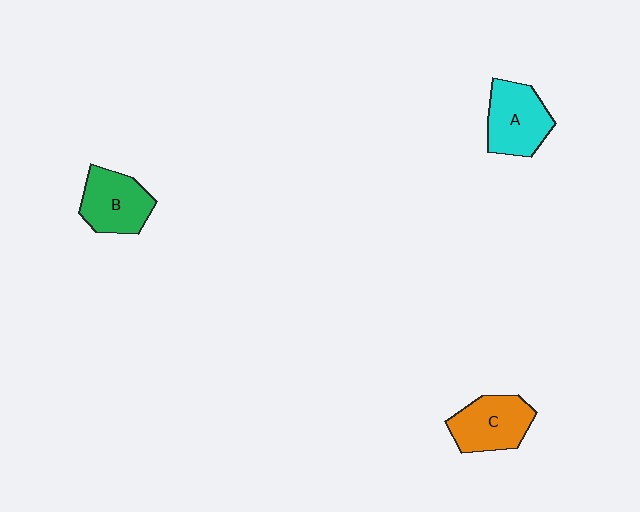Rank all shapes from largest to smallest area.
From largest to smallest: A (cyan), C (orange), B (green).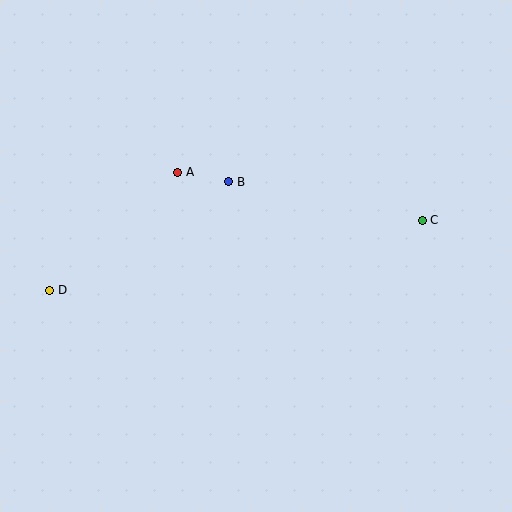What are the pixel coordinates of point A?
Point A is at (178, 172).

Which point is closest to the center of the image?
Point B at (229, 182) is closest to the center.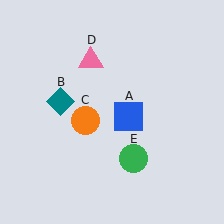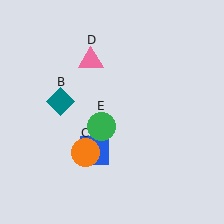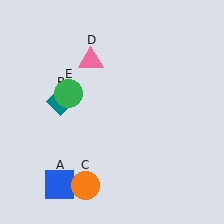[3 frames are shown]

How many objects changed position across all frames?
3 objects changed position: blue square (object A), orange circle (object C), green circle (object E).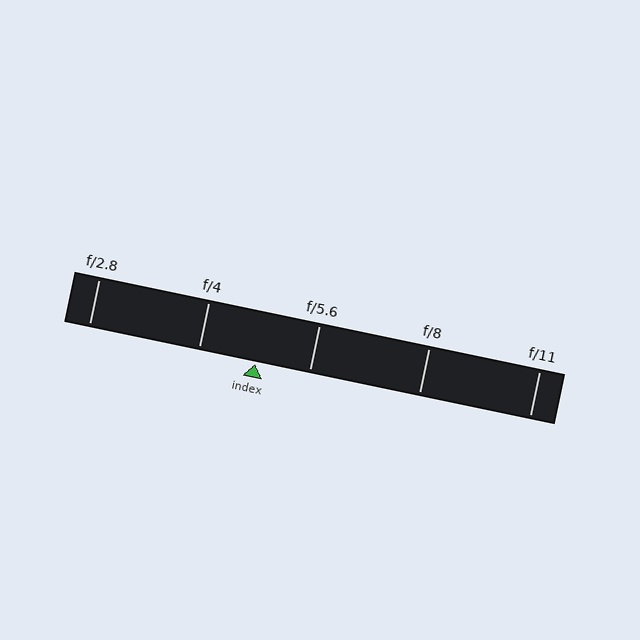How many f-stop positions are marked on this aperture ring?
There are 5 f-stop positions marked.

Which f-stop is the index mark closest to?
The index mark is closest to f/5.6.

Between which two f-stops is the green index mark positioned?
The index mark is between f/4 and f/5.6.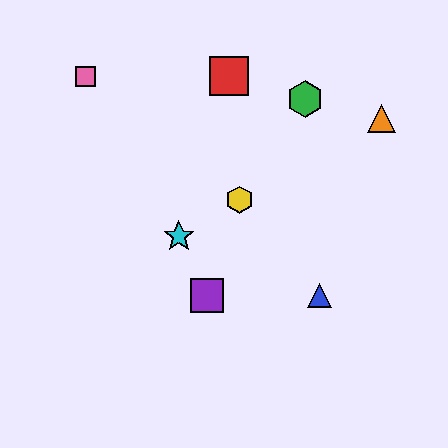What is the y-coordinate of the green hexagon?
The green hexagon is at y≈99.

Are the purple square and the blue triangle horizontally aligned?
Yes, both are at y≈296.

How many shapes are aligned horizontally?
2 shapes (the blue triangle, the purple square) are aligned horizontally.